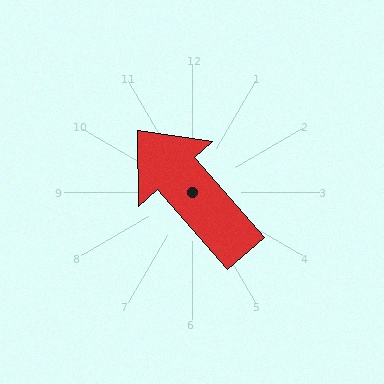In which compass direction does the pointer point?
Northwest.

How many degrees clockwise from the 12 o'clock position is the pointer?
Approximately 319 degrees.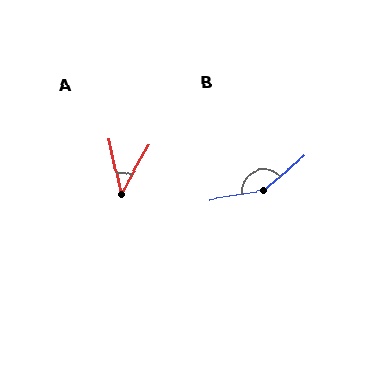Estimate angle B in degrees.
Approximately 149 degrees.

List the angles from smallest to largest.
A (42°), B (149°).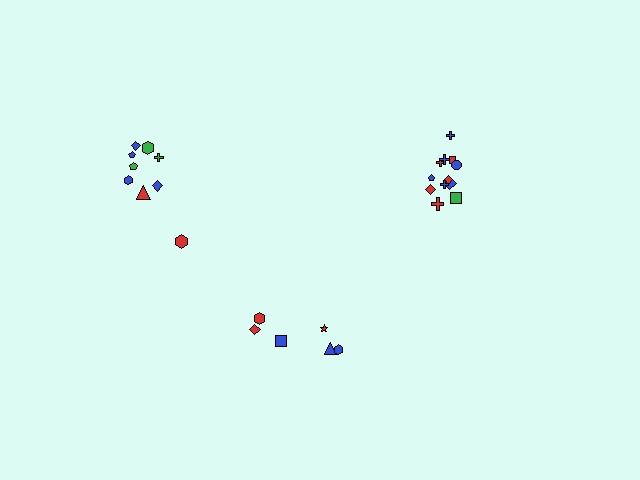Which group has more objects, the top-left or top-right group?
The top-right group.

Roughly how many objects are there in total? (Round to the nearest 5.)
Roughly 30 objects in total.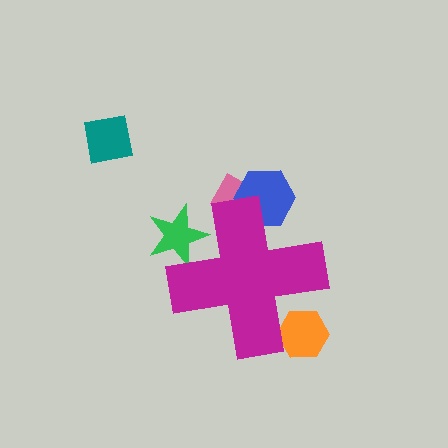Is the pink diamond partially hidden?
Yes, the pink diamond is partially hidden behind the magenta cross.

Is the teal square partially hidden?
No, the teal square is fully visible.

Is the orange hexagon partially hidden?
Yes, the orange hexagon is partially hidden behind the magenta cross.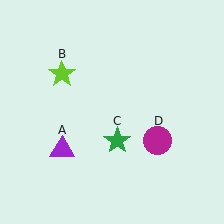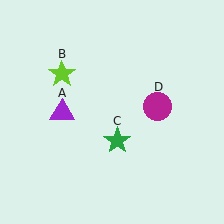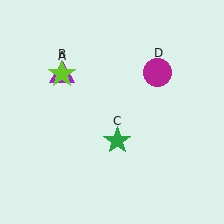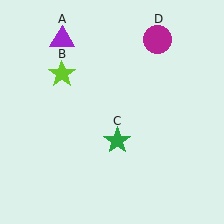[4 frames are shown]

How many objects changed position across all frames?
2 objects changed position: purple triangle (object A), magenta circle (object D).